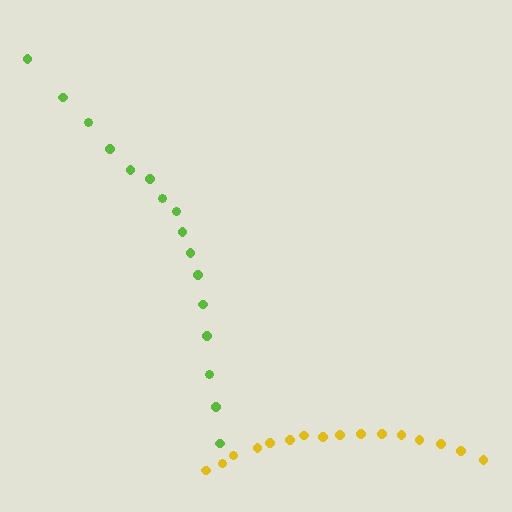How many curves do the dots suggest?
There are 2 distinct paths.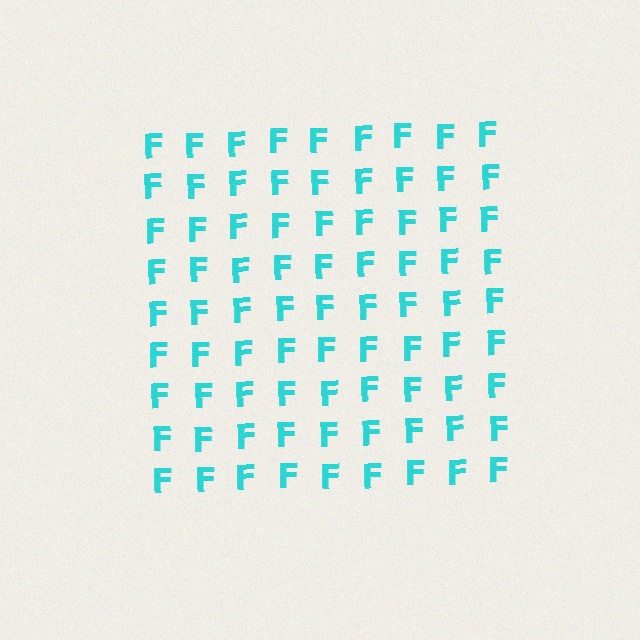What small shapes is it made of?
It is made of small letter F's.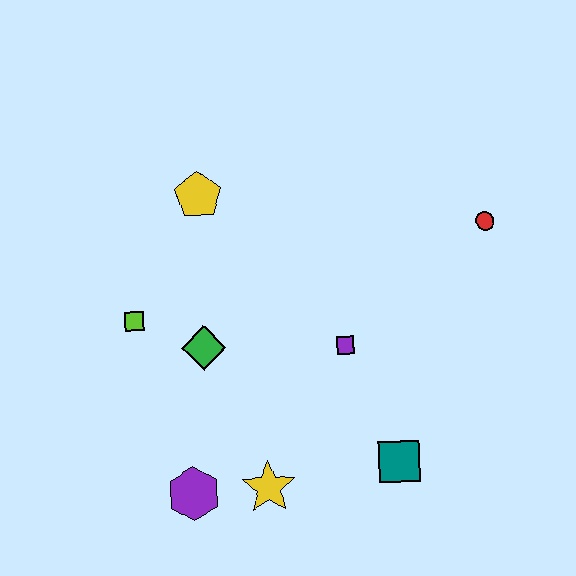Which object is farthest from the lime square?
The red circle is farthest from the lime square.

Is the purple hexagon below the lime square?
Yes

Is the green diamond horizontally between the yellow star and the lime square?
Yes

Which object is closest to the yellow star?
The purple hexagon is closest to the yellow star.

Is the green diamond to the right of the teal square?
No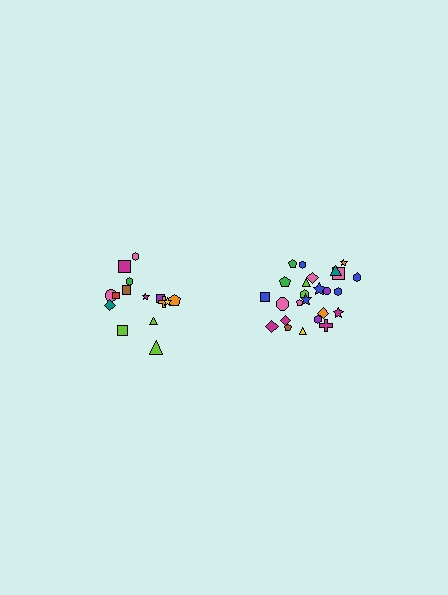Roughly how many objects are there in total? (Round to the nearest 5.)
Roughly 40 objects in total.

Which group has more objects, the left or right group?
The right group.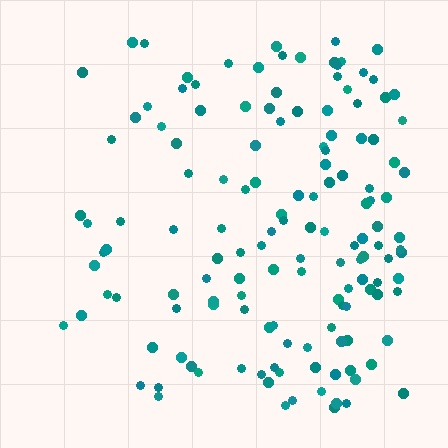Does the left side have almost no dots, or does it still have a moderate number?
Still a moderate number, just noticeably fewer than the right.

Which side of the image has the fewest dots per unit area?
The left.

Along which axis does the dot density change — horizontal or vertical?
Horizontal.